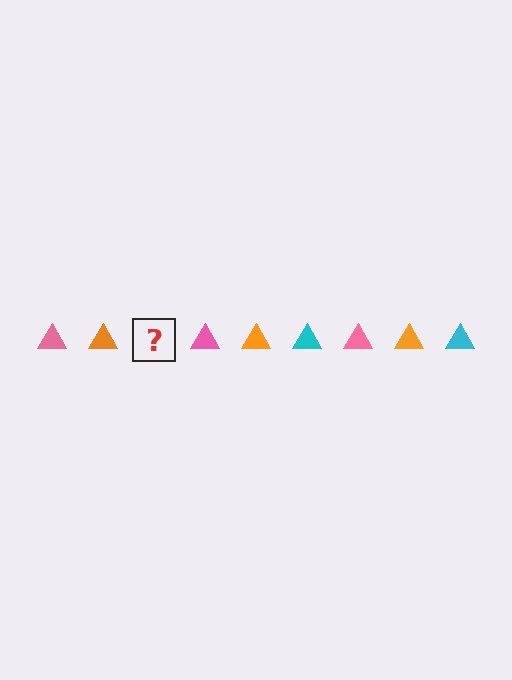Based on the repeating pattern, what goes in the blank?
The blank should be a cyan triangle.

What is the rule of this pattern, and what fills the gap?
The rule is that the pattern cycles through pink, orange, cyan triangles. The gap should be filled with a cyan triangle.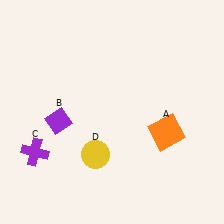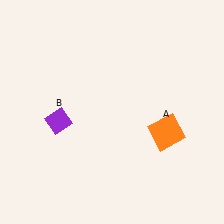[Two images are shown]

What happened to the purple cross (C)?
The purple cross (C) was removed in Image 2. It was in the bottom-left area of Image 1.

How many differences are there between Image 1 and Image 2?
There are 2 differences between the two images.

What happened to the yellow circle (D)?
The yellow circle (D) was removed in Image 2. It was in the bottom-left area of Image 1.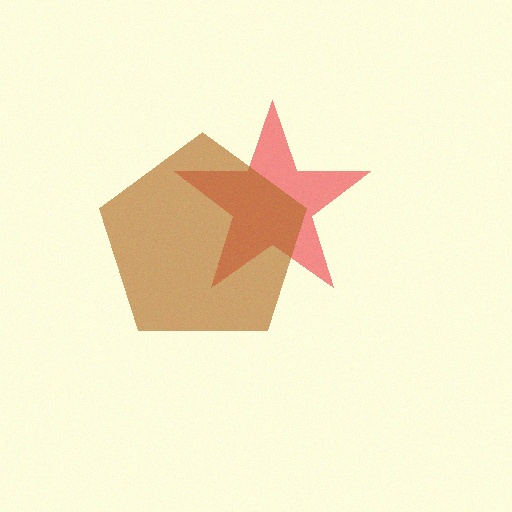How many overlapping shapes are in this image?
There are 2 overlapping shapes in the image.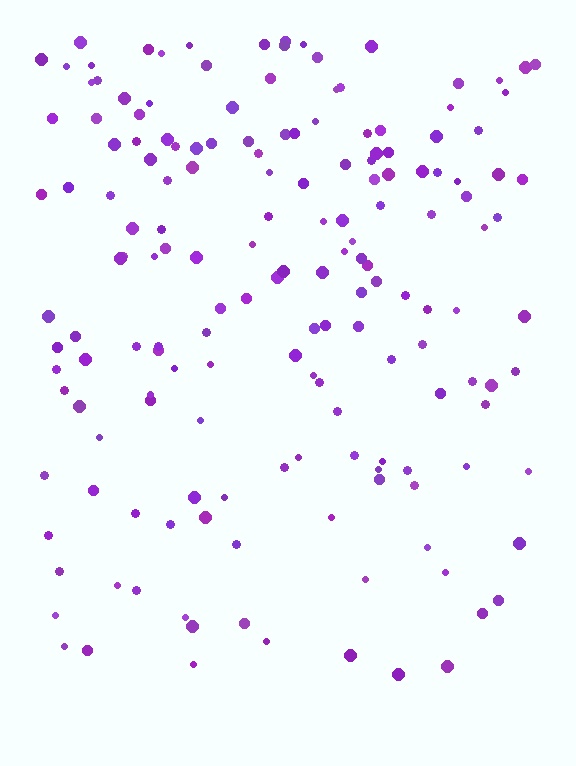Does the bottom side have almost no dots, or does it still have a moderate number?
Still a moderate number, just noticeably fewer than the top.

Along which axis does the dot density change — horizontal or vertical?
Vertical.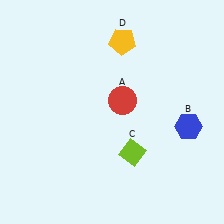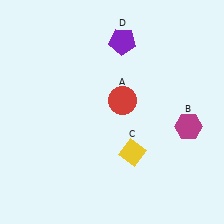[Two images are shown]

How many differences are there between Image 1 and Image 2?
There are 3 differences between the two images.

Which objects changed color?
B changed from blue to magenta. C changed from lime to yellow. D changed from yellow to purple.